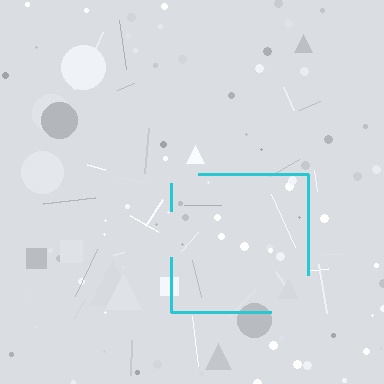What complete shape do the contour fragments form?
The contour fragments form a square.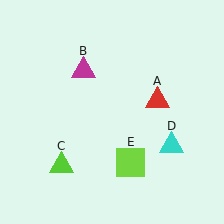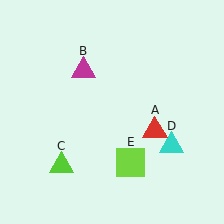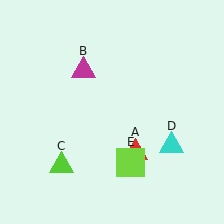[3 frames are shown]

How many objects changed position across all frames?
1 object changed position: red triangle (object A).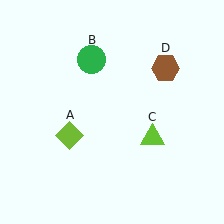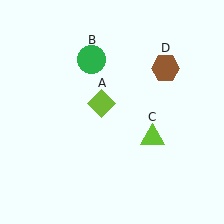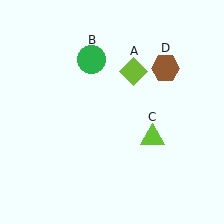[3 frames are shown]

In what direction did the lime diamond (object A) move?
The lime diamond (object A) moved up and to the right.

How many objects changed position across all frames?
1 object changed position: lime diamond (object A).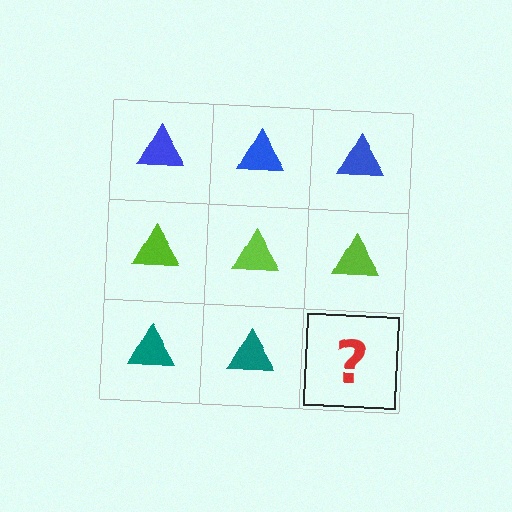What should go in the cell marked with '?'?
The missing cell should contain a teal triangle.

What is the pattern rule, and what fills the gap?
The rule is that each row has a consistent color. The gap should be filled with a teal triangle.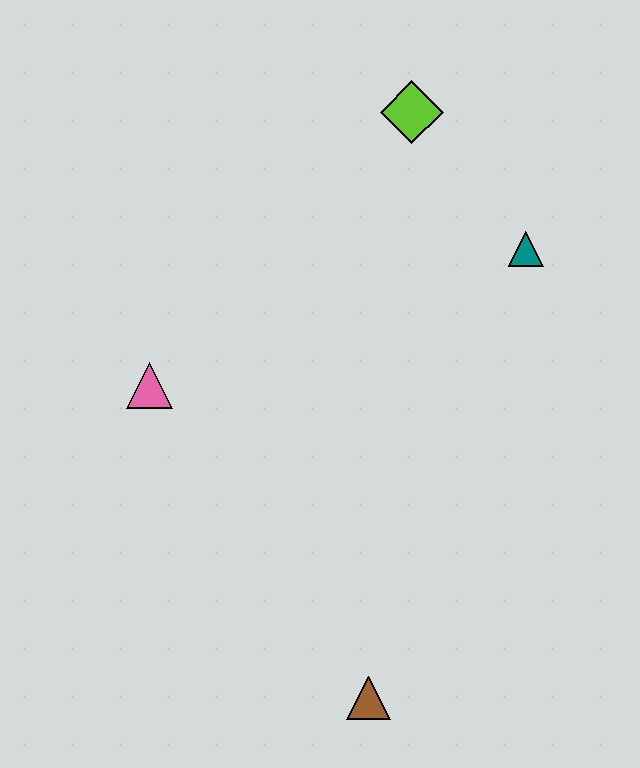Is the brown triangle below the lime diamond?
Yes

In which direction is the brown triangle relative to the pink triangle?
The brown triangle is below the pink triangle.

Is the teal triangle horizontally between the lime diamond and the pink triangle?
No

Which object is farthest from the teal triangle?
The brown triangle is farthest from the teal triangle.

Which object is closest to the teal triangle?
The lime diamond is closest to the teal triangle.